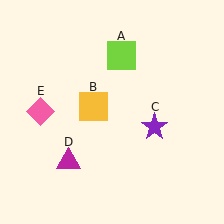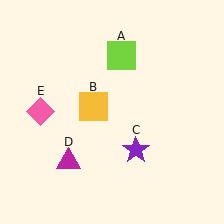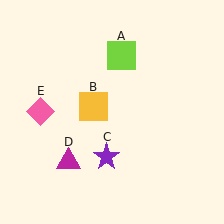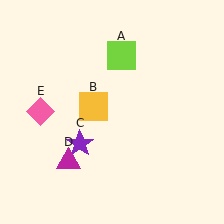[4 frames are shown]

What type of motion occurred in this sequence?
The purple star (object C) rotated clockwise around the center of the scene.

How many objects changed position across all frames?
1 object changed position: purple star (object C).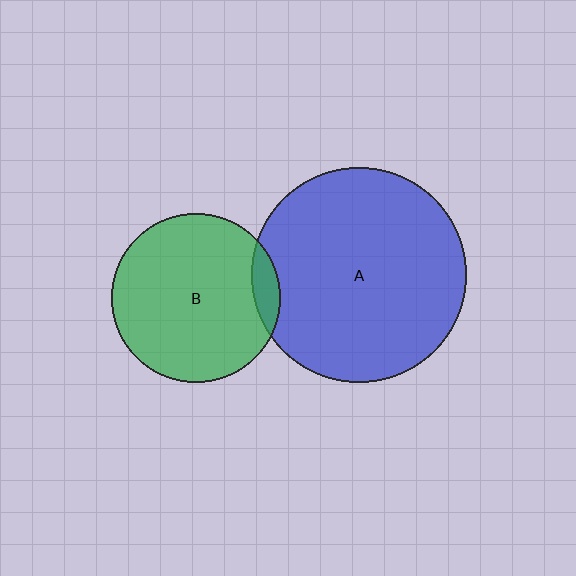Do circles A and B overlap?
Yes.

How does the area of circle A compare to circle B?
Approximately 1.6 times.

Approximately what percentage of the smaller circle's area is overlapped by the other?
Approximately 10%.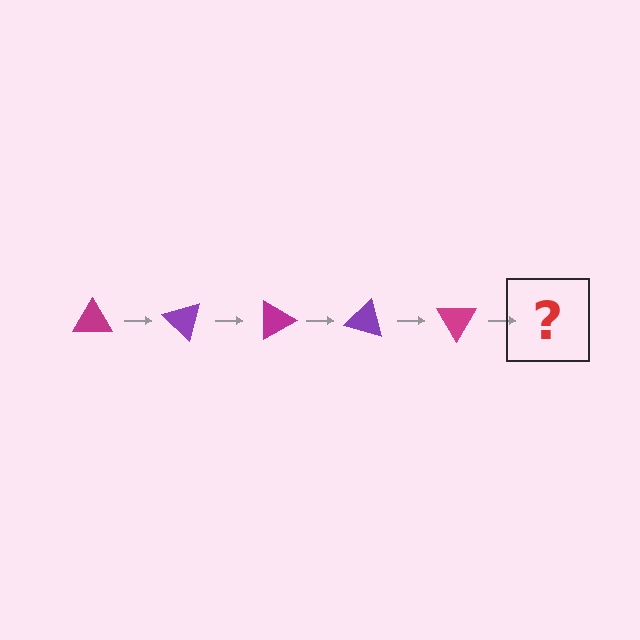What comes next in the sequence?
The next element should be a purple triangle, rotated 225 degrees from the start.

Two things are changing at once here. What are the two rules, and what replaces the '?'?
The two rules are that it rotates 45 degrees each step and the color cycles through magenta and purple. The '?' should be a purple triangle, rotated 225 degrees from the start.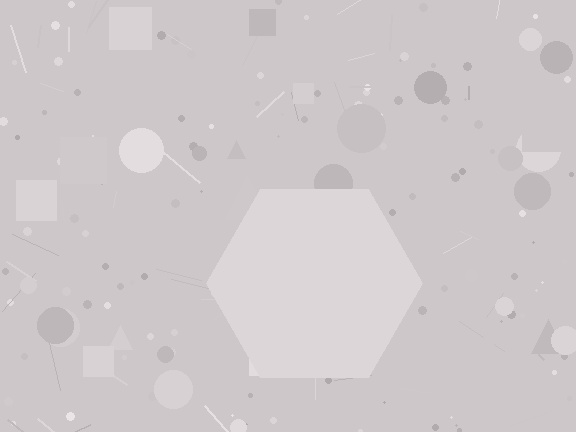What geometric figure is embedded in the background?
A hexagon is embedded in the background.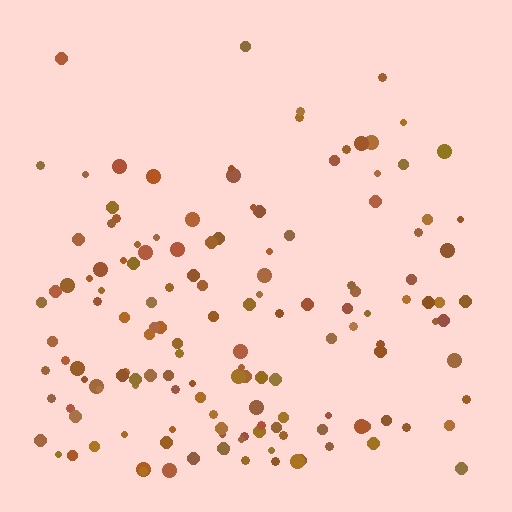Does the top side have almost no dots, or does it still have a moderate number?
Still a moderate number, just noticeably fewer than the bottom.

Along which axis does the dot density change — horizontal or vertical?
Vertical.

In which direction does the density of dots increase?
From top to bottom, with the bottom side densest.